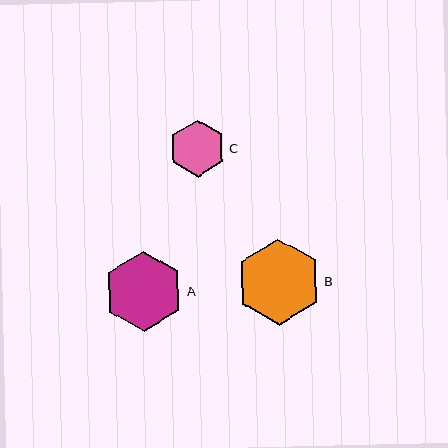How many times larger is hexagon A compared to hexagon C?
Hexagon A is approximately 1.4 times the size of hexagon C.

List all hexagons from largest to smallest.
From largest to smallest: B, A, C.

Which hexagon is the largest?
Hexagon B is the largest with a size of approximately 86 pixels.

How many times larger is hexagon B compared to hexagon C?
Hexagon B is approximately 1.5 times the size of hexagon C.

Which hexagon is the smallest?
Hexagon C is the smallest with a size of approximately 57 pixels.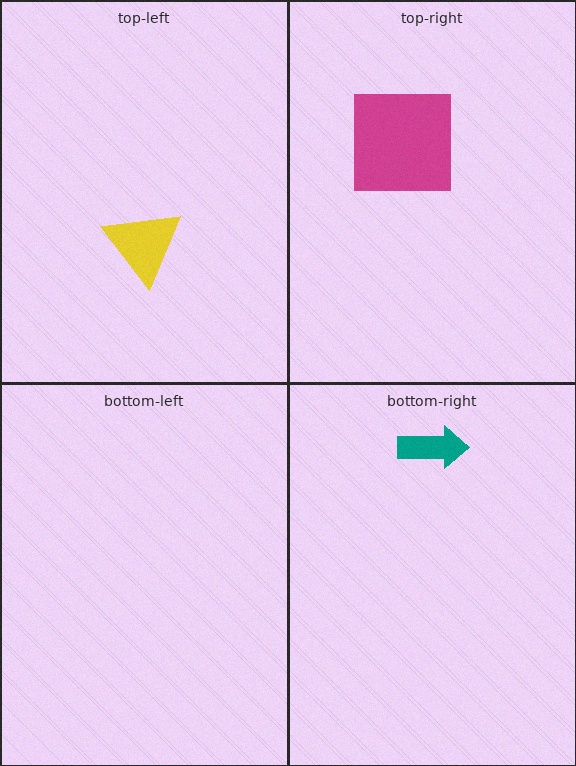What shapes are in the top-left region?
The yellow triangle.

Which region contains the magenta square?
The top-right region.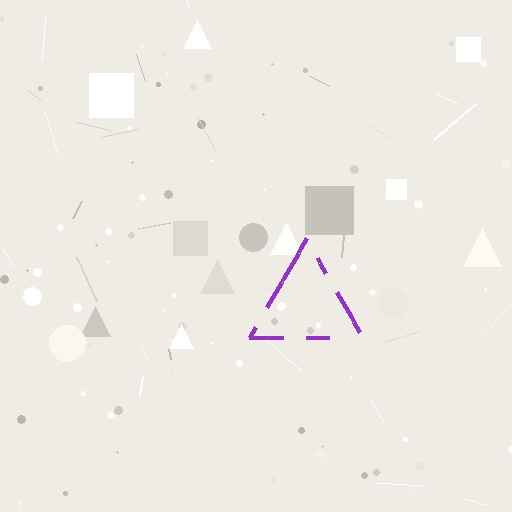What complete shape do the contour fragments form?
The contour fragments form a triangle.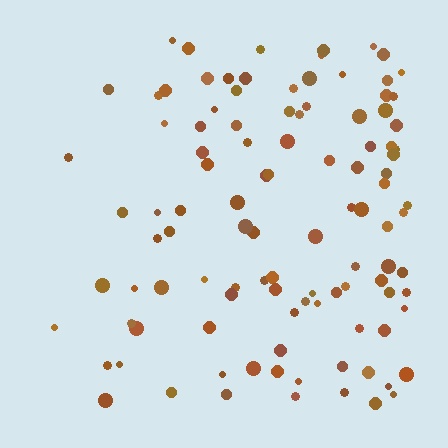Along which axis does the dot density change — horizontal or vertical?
Horizontal.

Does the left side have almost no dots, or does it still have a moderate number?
Still a moderate number, just noticeably fewer than the right.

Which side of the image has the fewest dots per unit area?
The left.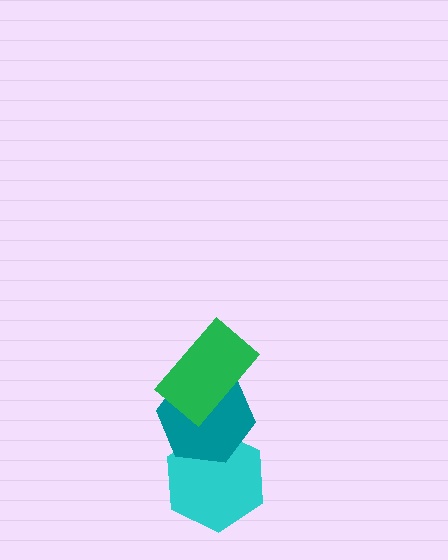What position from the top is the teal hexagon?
The teal hexagon is 2nd from the top.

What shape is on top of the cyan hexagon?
The teal hexagon is on top of the cyan hexagon.